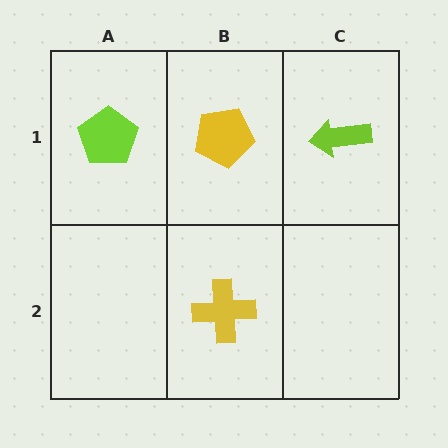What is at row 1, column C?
A lime arrow.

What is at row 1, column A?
A lime pentagon.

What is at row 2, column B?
A yellow cross.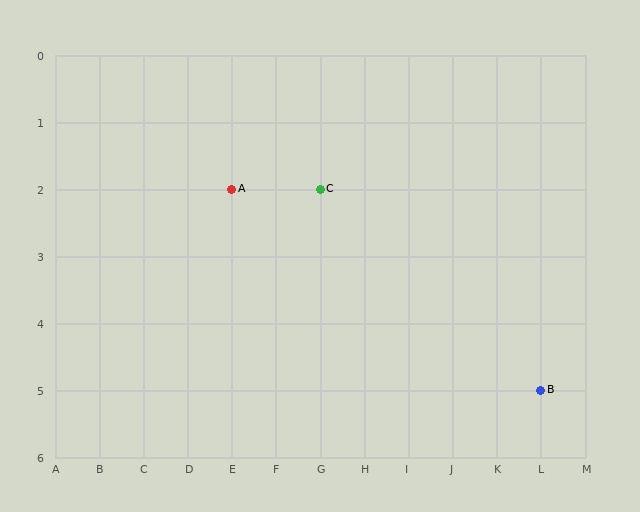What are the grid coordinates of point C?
Point C is at grid coordinates (G, 2).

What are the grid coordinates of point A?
Point A is at grid coordinates (E, 2).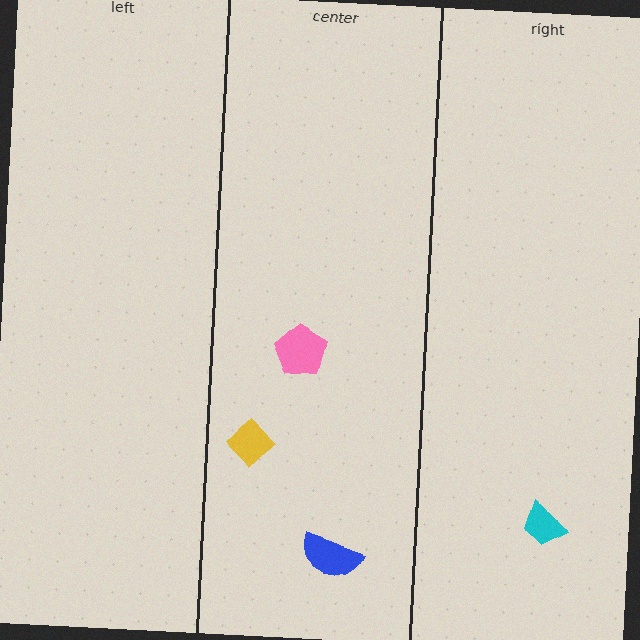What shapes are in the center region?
The pink pentagon, the yellow diamond, the blue semicircle.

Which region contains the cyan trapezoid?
The right region.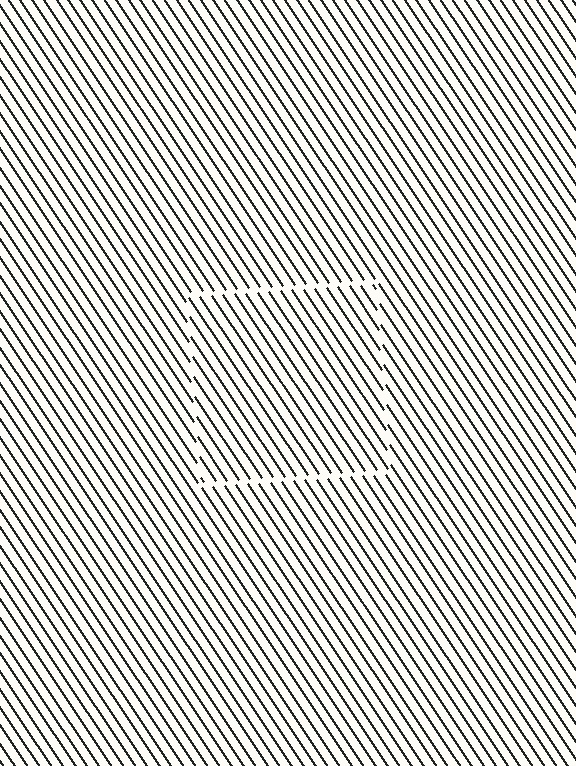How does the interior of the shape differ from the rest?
The interior of the shape contains the same grating, shifted by half a period — the contour is defined by the phase discontinuity where line-ends from the inner and outer gratings abut.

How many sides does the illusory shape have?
4 sides — the line-ends trace a square.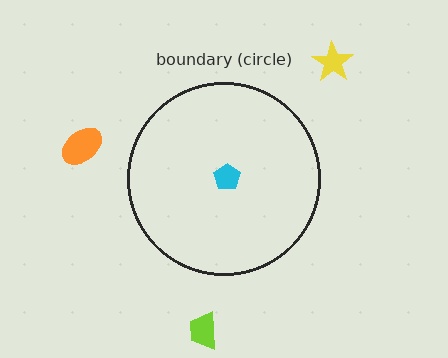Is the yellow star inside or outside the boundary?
Outside.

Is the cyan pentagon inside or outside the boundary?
Inside.